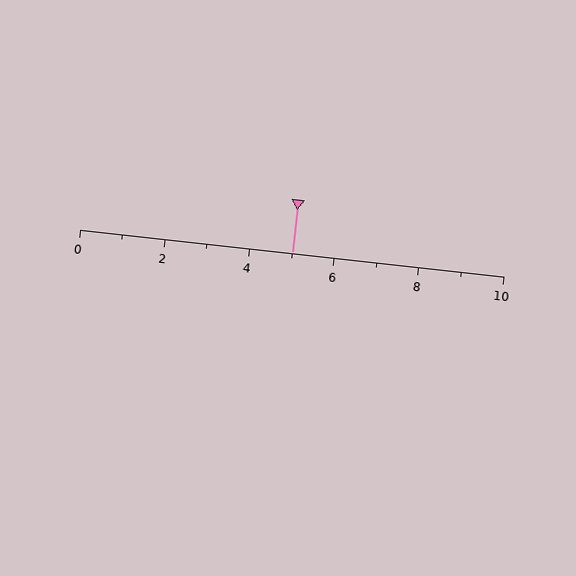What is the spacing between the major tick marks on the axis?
The major ticks are spaced 2 apart.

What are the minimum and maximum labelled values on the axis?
The axis runs from 0 to 10.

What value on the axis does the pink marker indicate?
The marker indicates approximately 5.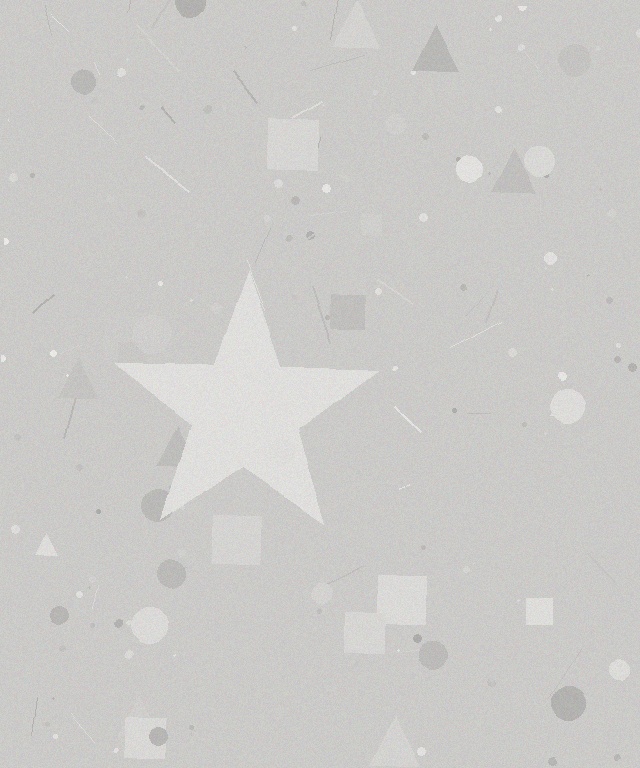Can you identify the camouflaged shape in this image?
The camouflaged shape is a star.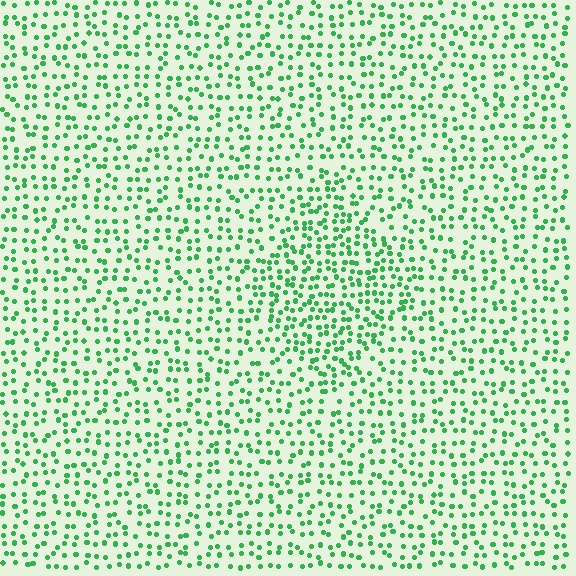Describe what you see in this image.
The image contains small green elements arranged at two different densities. A diamond-shaped region is visible where the elements are more densely packed than the surrounding area.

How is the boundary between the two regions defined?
The boundary is defined by a change in element density (approximately 1.6x ratio). All elements are the same color, size, and shape.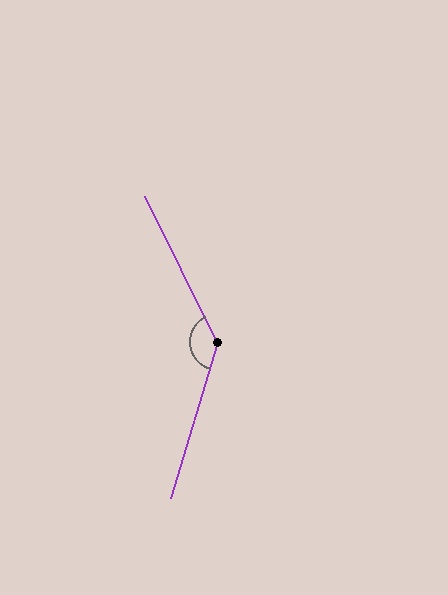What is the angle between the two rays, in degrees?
Approximately 137 degrees.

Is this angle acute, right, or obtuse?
It is obtuse.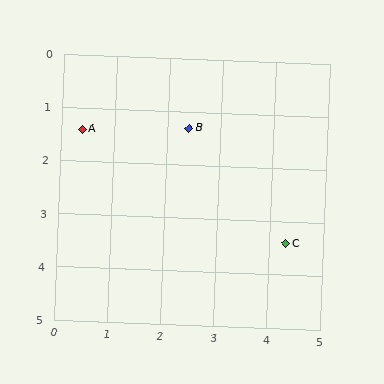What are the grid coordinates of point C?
Point C is at approximately (4.3, 3.4).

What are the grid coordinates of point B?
Point B is at approximately (2.4, 1.3).